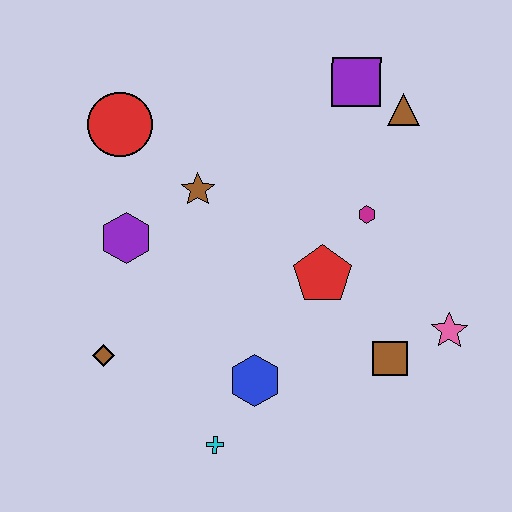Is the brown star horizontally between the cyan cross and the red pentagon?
No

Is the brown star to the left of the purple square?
Yes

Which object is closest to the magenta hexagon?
The red pentagon is closest to the magenta hexagon.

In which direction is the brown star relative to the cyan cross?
The brown star is above the cyan cross.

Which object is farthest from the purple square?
The cyan cross is farthest from the purple square.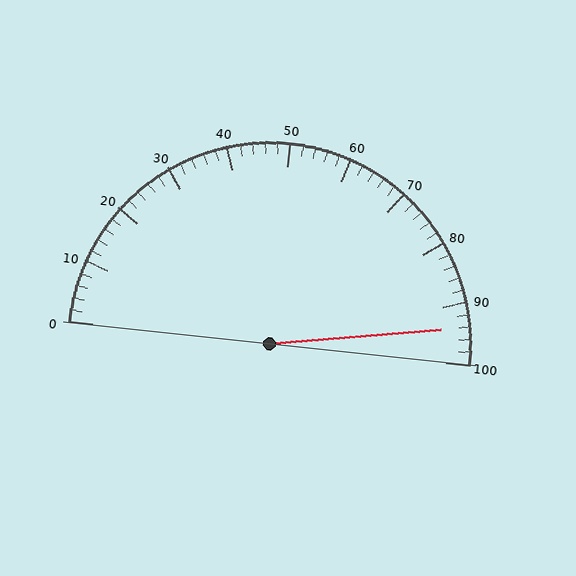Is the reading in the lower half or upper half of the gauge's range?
The reading is in the upper half of the range (0 to 100).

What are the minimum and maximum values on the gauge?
The gauge ranges from 0 to 100.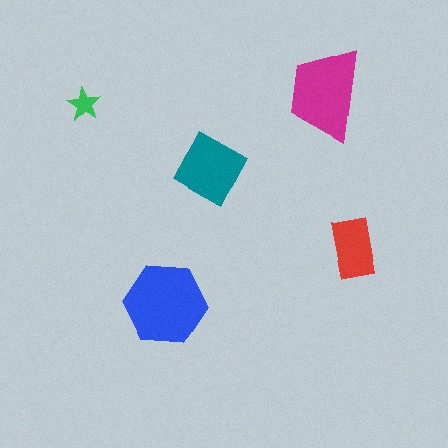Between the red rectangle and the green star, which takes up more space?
The red rectangle.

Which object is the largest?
The blue hexagon.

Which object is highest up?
The magenta trapezoid is topmost.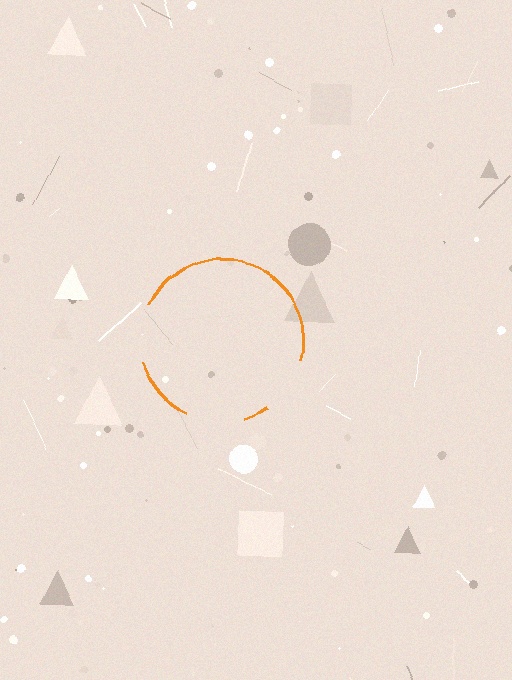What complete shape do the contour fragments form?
The contour fragments form a circle.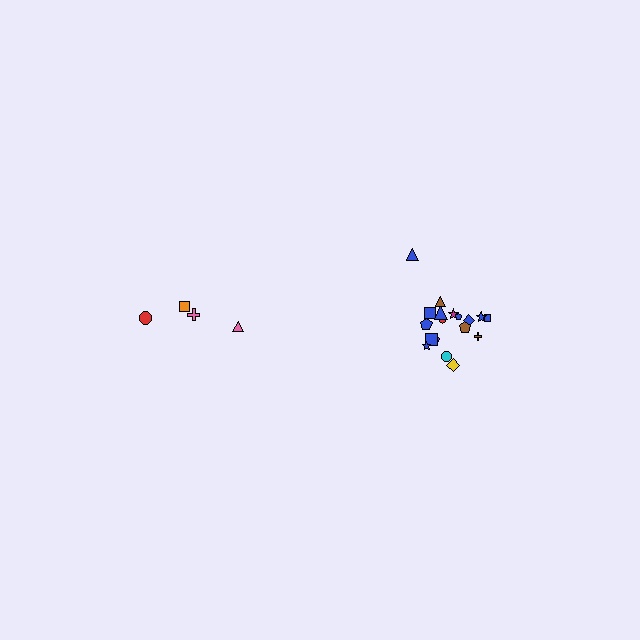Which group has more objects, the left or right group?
The right group.